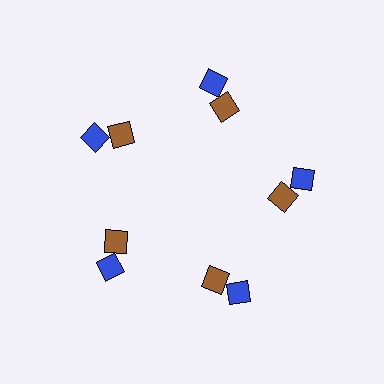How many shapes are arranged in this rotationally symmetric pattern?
There are 10 shapes, arranged in 5 groups of 2.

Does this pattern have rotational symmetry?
Yes, this pattern has 5-fold rotational symmetry. It looks the same after rotating 72 degrees around the center.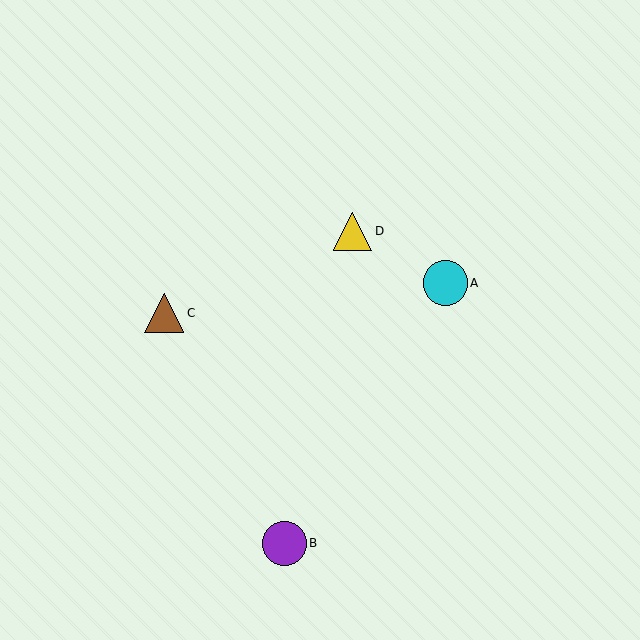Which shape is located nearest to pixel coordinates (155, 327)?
The brown triangle (labeled C) at (164, 313) is nearest to that location.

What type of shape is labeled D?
Shape D is a yellow triangle.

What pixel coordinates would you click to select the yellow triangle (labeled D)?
Click at (353, 231) to select the yellow triangle D.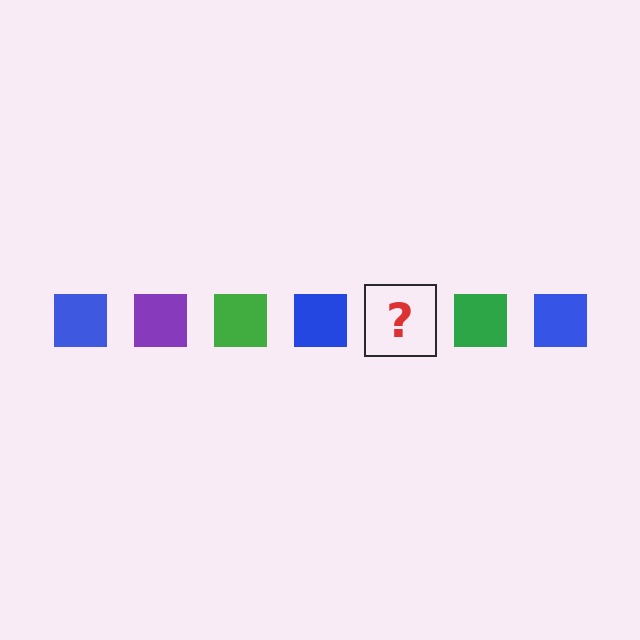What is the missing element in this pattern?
The missing element is a purple square.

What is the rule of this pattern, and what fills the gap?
The rule is that the pattern cycles through blue, purple, green squares. The gap should be filled with a purple square.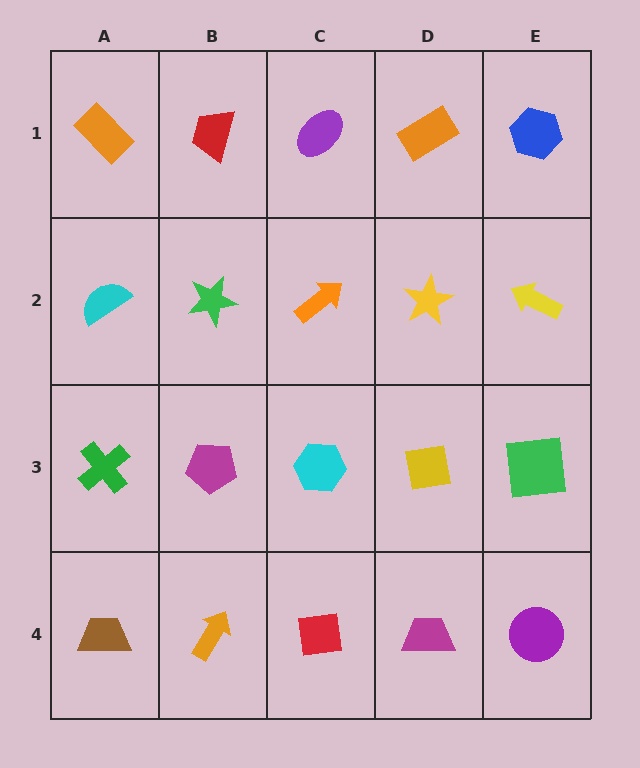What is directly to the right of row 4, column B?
A red square.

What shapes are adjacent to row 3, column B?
A green star (row 2, column B), an orange arrow (row 4, column B), a green cross (row 3, column A), a cyan hexagon (row 3, column C).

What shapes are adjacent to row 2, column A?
An orange rectangle (row 1, column A), a green cross (row 3, column A), a green star (row 2, column B).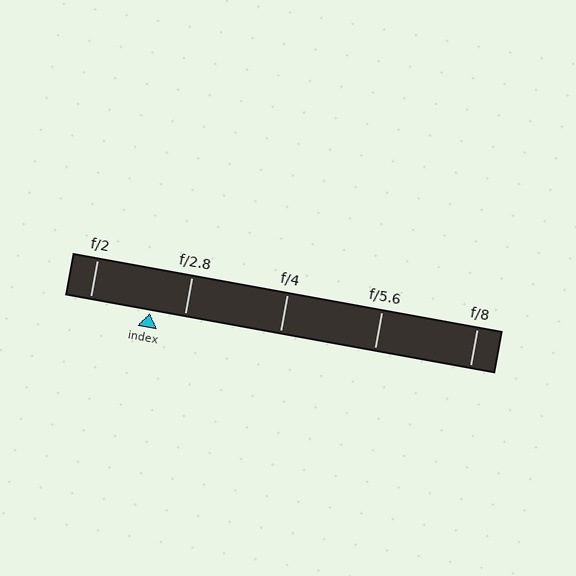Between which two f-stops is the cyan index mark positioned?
The index mark is between f/2 and f/2.8.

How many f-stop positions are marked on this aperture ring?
There are 5 f-stop positions marked.